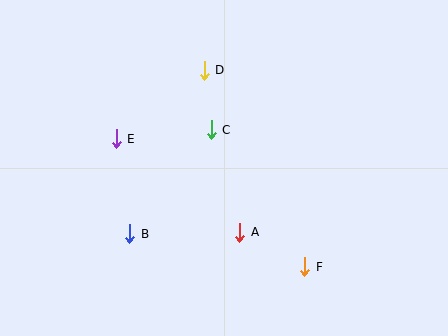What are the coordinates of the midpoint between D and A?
The midpoint between D and A is at (222, 151).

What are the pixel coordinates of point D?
Point D is at (204, 70).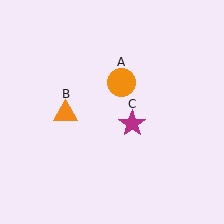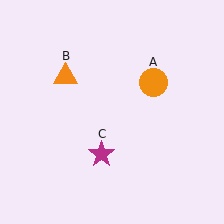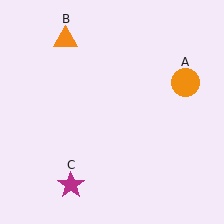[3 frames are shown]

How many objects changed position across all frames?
3 objects changed position: orange circle (object A), orange triangle (object B), magenta star (object C).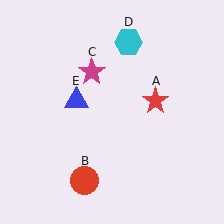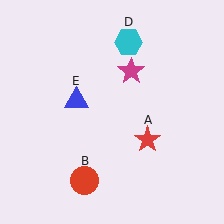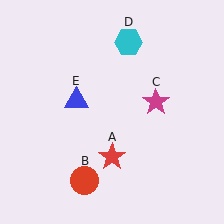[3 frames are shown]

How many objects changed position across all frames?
2 objects changed position: red star (object A), magenta star (object C).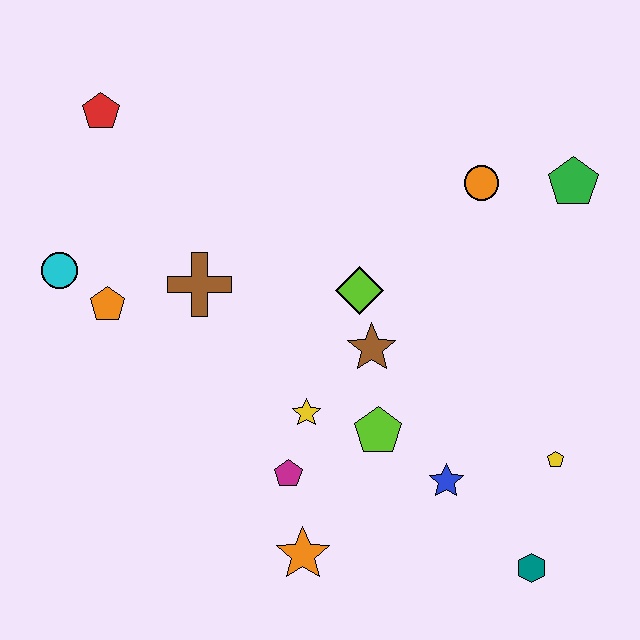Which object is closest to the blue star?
The lime pentagon is closest to the blue star.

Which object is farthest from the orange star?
The red pentagon is farthest from the orange star.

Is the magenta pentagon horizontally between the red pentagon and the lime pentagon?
Yes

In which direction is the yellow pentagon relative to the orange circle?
The yellow pentagon is below the orange circle.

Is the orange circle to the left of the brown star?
No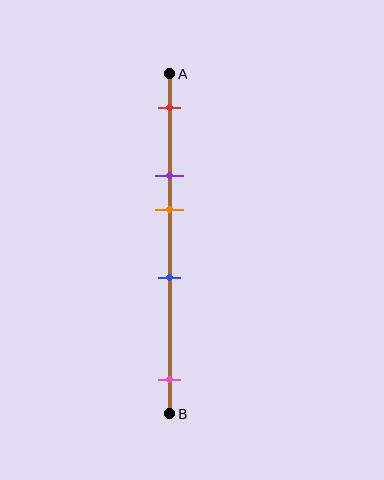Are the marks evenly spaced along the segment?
No, the marks are not evenly spaced.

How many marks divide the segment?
There are 5 marks dividing the segment.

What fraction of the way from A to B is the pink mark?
The pink mark is approximately 90% (0.9) of the way from A to B.